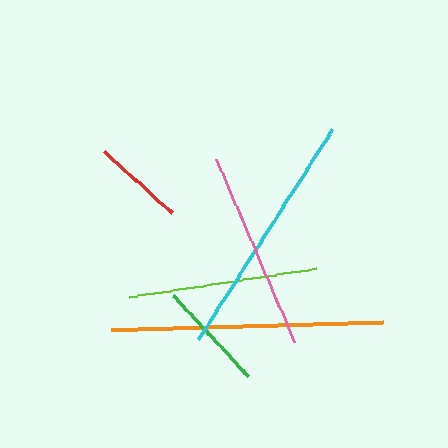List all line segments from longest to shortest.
From longest to shortest: orange, cyan, pink, lime, green, red.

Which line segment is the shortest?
The red line is the shortest at approximately 91 pixels.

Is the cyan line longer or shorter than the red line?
The cyan line is longer than the red line.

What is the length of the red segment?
The red segment is approximately 91 pixels long.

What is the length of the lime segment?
The lime segment is approximately 189 pixels long.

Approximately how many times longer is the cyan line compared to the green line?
The cyan line is approximately 2.3 times the length of the green line.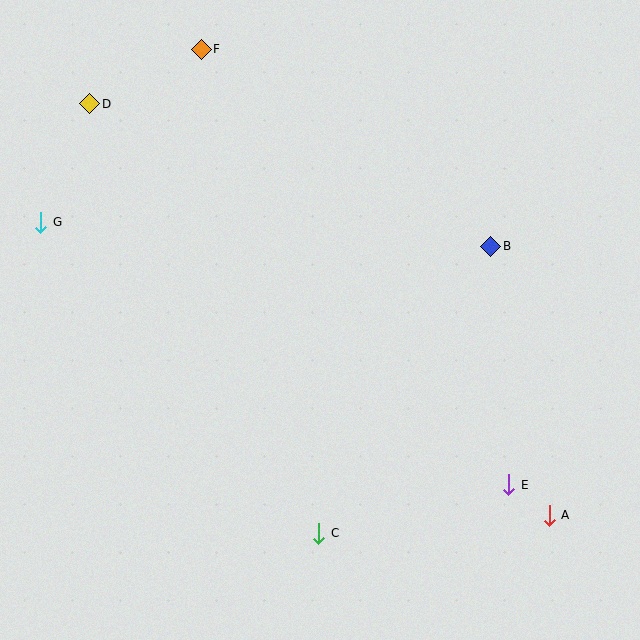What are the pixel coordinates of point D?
Point D is at (90, 104).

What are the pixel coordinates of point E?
Point E is at (508, 485).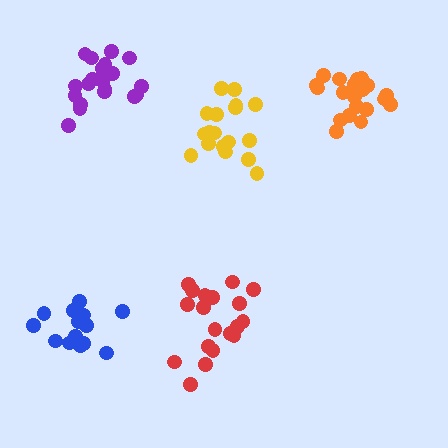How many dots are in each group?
Group 1: 19 dots, Group 2: 20 dots, Group 3: 20 dots, Group 4: 14 dots, Group 5: 18 dots (91 total).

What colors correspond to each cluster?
The clusters are colored: red, purple, orange, blue, yellow.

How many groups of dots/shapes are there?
There are 5 groups.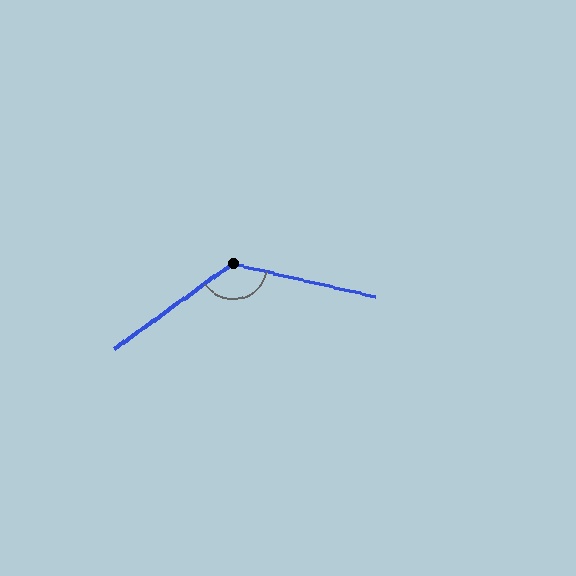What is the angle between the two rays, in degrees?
Approximately 132 degrees.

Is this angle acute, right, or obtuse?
It is obtuse.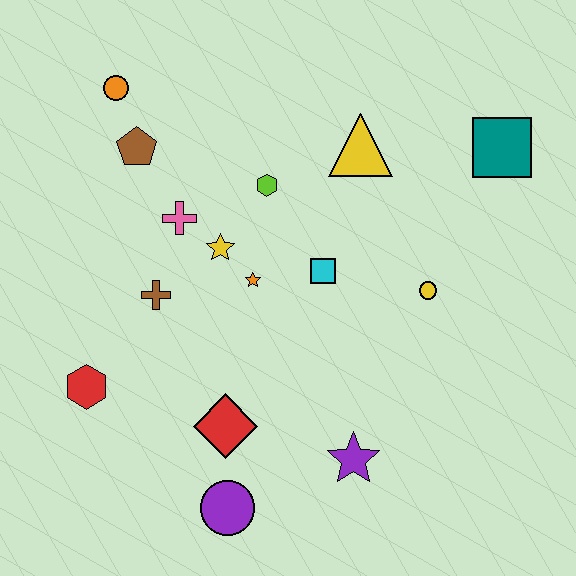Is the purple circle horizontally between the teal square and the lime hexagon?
No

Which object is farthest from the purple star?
The orange circle is farthest from the purple star.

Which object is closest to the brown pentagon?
The orange circle is closest to the brown pentagon.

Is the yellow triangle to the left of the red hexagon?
No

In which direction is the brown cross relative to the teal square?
The brown cross is to the left of the teal square.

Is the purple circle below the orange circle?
Yes